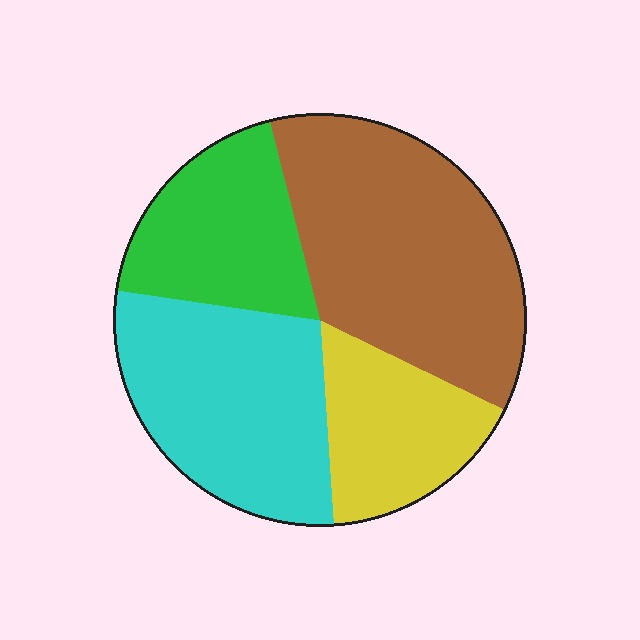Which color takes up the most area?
Brown, at roughly 35%.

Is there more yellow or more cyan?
Cyan.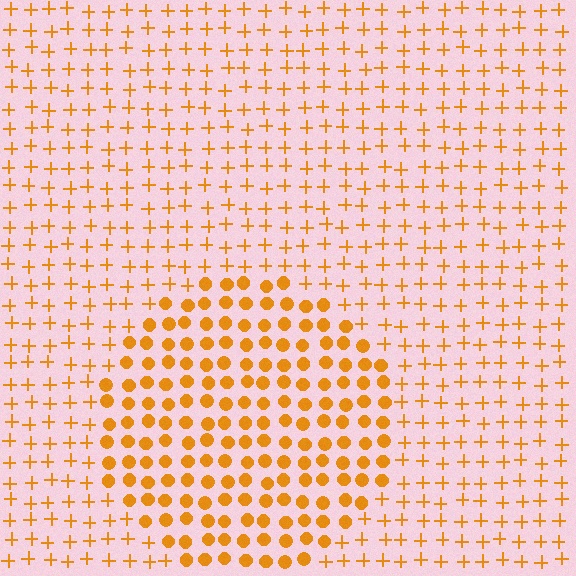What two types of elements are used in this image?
The image uses circles inside the circle region and plus signs outside it.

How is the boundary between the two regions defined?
The boundary is defined by a change in element shape: circles inside vs. plus signs outside. All elements share the same color and spacing.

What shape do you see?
I see a circle.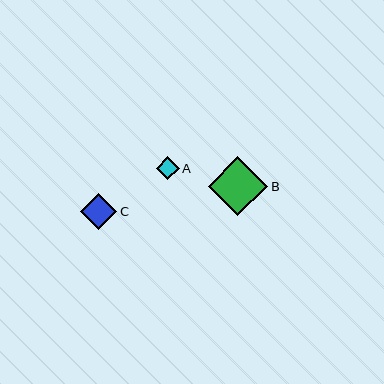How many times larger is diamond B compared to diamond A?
Diamond B is approximately 2.6 times the size of diamond A.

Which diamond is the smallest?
Diamond A is the smallest with a size of approximately 23 pixels.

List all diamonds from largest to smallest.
From largest to smallest: B, C, A.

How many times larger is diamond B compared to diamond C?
Diamond B is approximately 1.6 times the size of diamond C.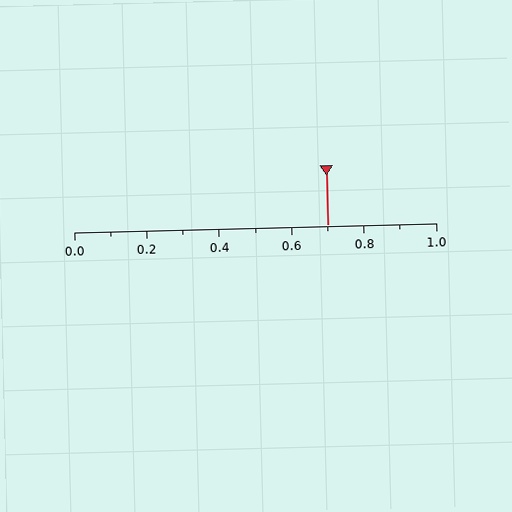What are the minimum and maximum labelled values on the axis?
The axis runs from 0.0 to 1.0.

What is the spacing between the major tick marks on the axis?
The major ticks are spaced 0.2 apart.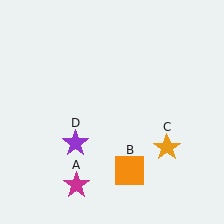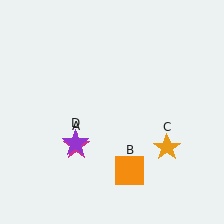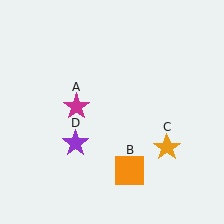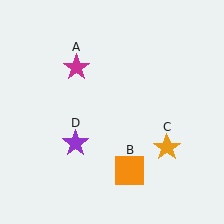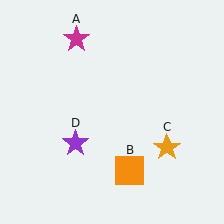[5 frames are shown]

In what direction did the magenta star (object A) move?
The magenta star (object A) moved up.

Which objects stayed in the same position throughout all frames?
Orange square (object B) and orange star (object C) and purple star (object D) remained stationary.